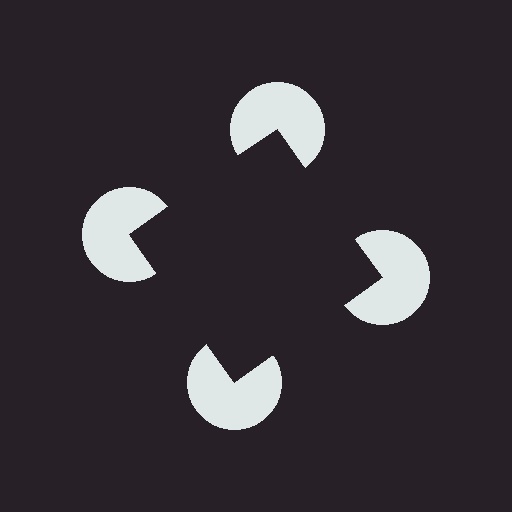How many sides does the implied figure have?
4 sides.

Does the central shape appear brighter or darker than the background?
It typically appears slightly darker than the background, even though no actual brightness change is drawn.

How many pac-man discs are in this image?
There are 4 — one at each vertex of the illusory square.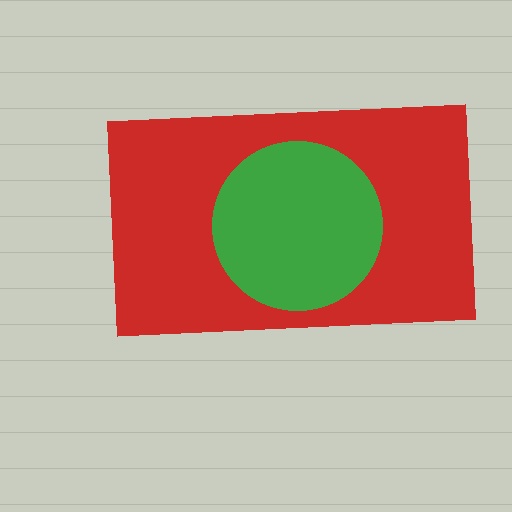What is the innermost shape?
The green circle.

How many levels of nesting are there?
2.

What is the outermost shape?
The red rectangle.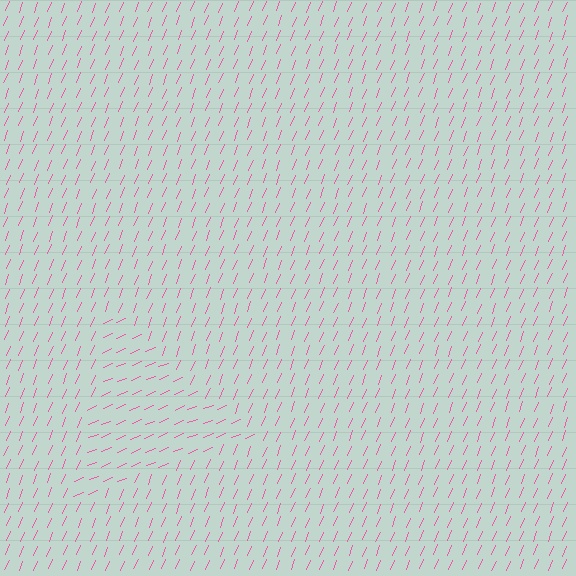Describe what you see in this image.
The image is filled with small pink line segments. A triangle region in the image has lines oriented differently from the surrounding lines, creating a visible texture boundary.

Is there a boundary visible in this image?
Yes, there is a texture boundary formed by a change in line orientation.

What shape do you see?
I see a triangle.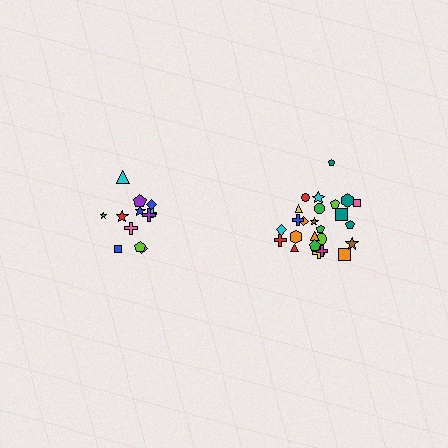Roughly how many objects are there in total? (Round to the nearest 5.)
Roughly 35 objects in total.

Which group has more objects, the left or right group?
The right group.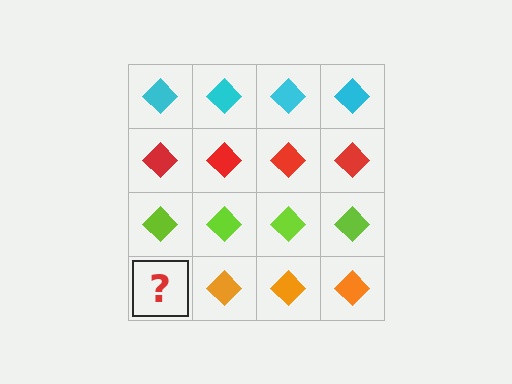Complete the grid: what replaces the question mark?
The question mark should be replaced with an orange diamond.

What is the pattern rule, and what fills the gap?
The rule is that each row has a consistent color. The gap should be filled with an orange diamond.